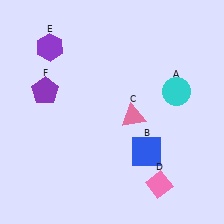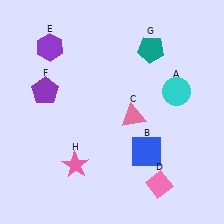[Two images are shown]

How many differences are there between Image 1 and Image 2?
There are 2 differences between the two images.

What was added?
A teal pentagon (G), a pink star (H) were added in Image 2.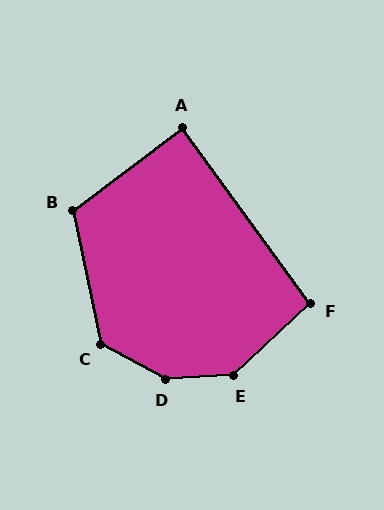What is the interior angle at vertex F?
Approximately 97 degrees (obtuse).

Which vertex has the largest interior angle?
D, at approximately 148 degrees.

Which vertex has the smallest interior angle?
A, at approximately 89 degrees.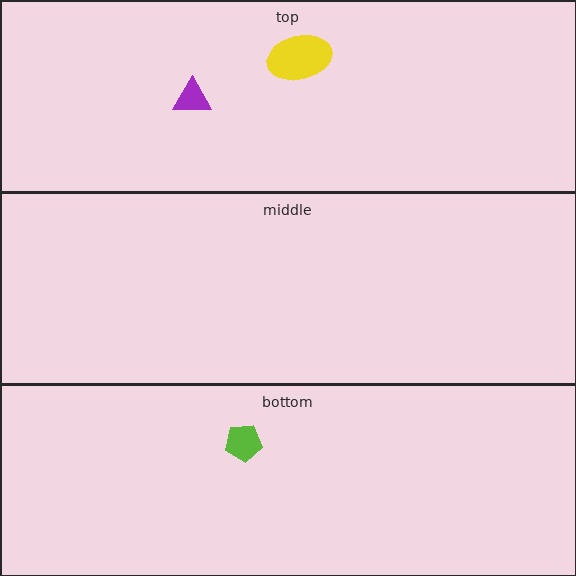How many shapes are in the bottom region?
1.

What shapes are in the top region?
The yellow ellipse, the purple triangle.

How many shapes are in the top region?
2.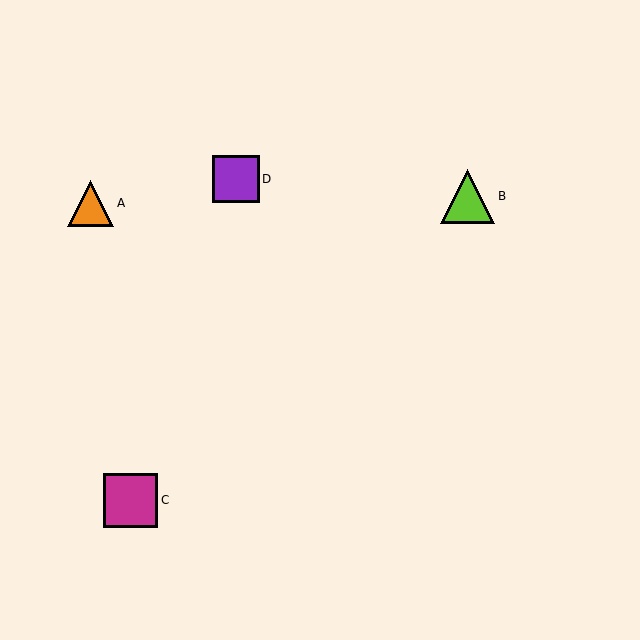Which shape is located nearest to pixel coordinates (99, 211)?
The orange triangle (labeled A) at (91, 203) is nearest to that location.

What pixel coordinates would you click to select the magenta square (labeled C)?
Click at (131, 500) to select the magenta square C.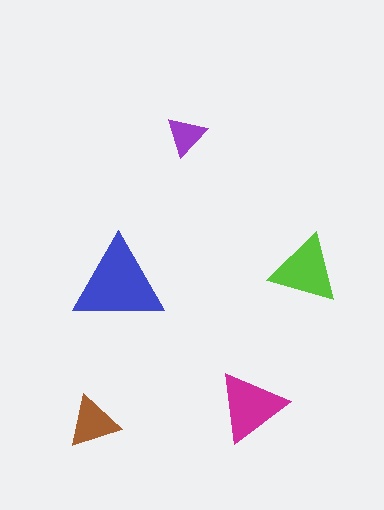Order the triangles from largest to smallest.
the blue one, the magenta one, the lime one, the brown one, the purple one.